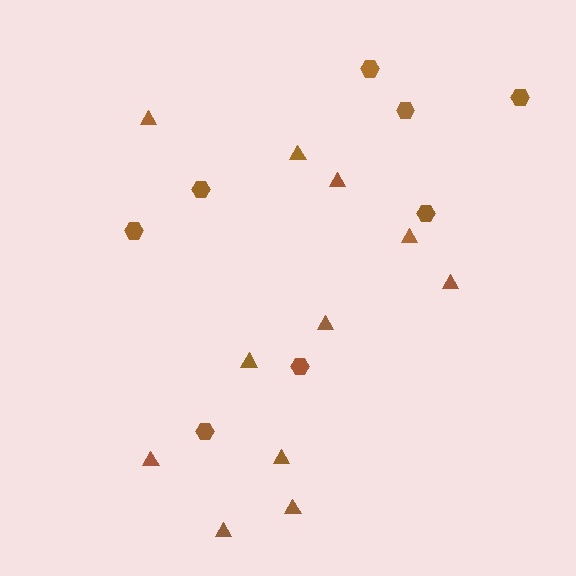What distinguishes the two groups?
There are 2 groups: one group of hexagons (8) and one group of triangles (11).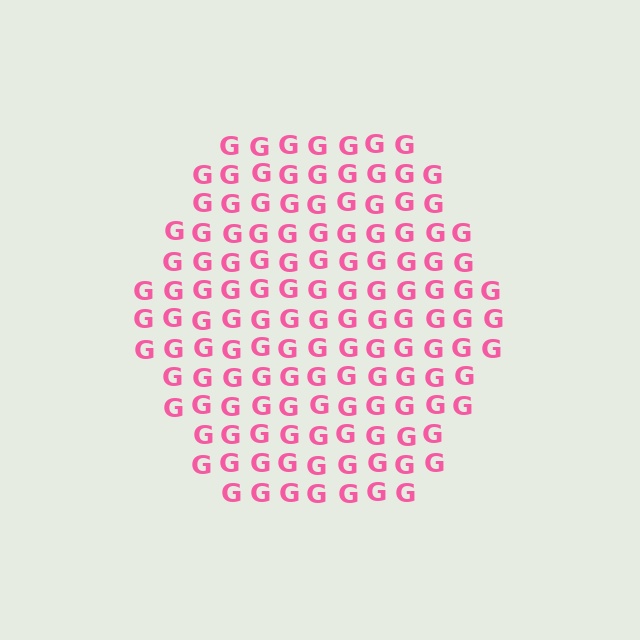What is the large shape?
The large shape is a hexagon.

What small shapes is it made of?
It is made of small letter G's.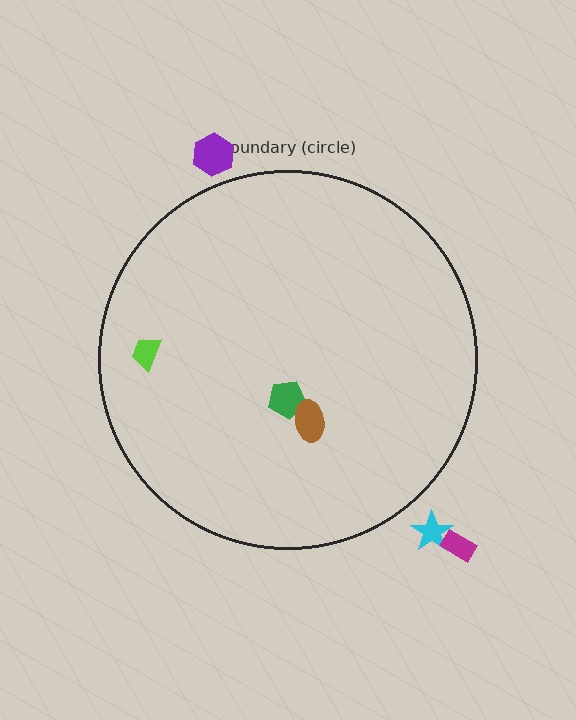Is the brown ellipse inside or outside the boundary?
Inside.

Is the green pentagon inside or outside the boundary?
Inside.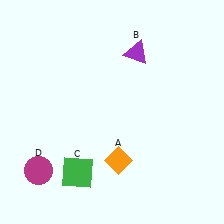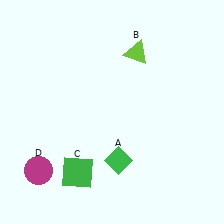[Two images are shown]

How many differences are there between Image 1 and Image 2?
There are 2 differences between the two images.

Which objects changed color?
A changed from orange to green. B changed from purple to lime.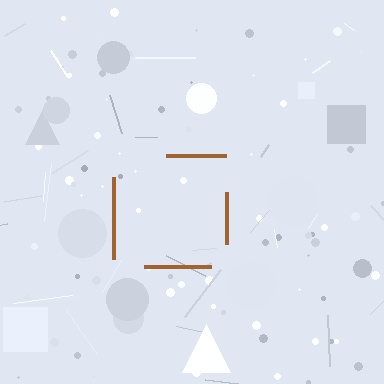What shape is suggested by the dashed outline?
The dashed outline suggests a square.